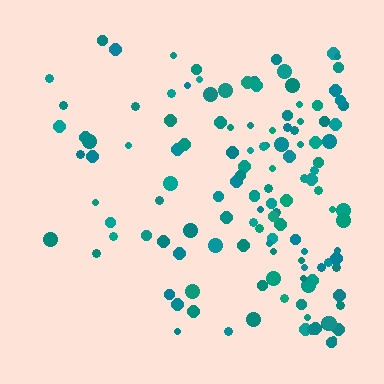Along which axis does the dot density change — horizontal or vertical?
Horizontal.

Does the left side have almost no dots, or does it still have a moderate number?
Still a moderate number, just noticeably fewer than the right.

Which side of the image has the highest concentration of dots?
The right.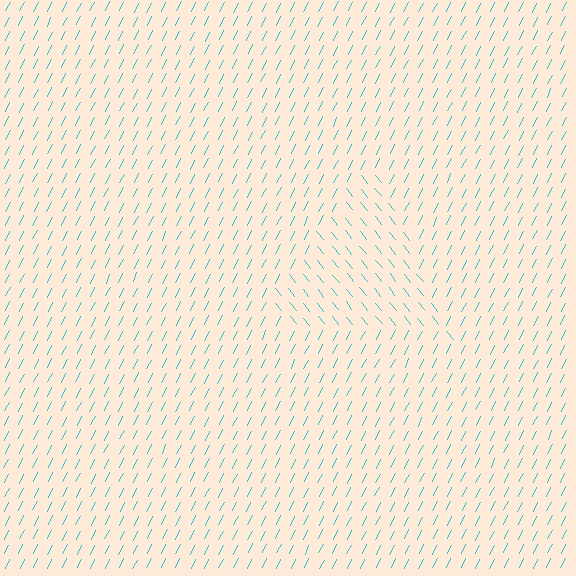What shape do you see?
I see a triangle.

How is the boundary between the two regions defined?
The boundary is defined purely by a change in line orientation (approximately 66 degrees difference). All lines are the same color and thickness.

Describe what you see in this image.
The image is filled with small cyan line segments. A triangle region in the image has lines oriented differently from the surrounding lines, creating a visible texture boundary.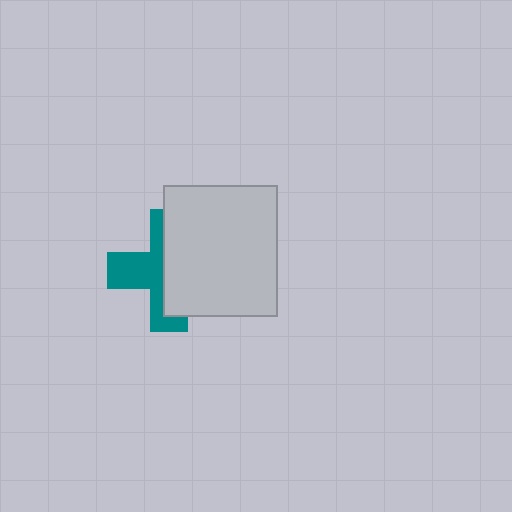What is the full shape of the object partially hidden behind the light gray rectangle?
The partially hidden object is a teal cross.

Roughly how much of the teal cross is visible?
About half of it is visible (roughly 46%).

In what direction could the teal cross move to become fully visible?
The teal cross could move left. That would shift it out from behind the light gray rectangle entirely.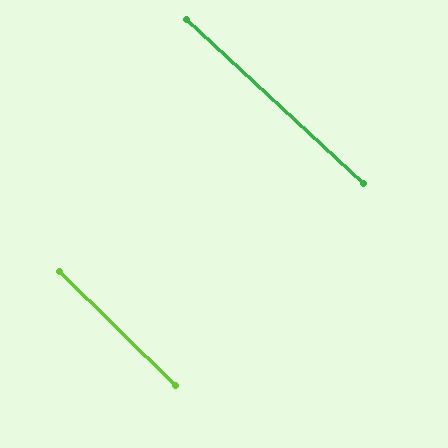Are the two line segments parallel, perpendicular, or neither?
Parallel — their directions differ by only 1.4°.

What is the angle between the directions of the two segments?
Approximately 1 degree.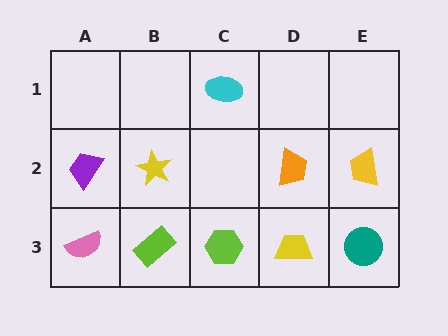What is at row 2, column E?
A yellow trapezoid.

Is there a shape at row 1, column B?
No, that cell is empty.